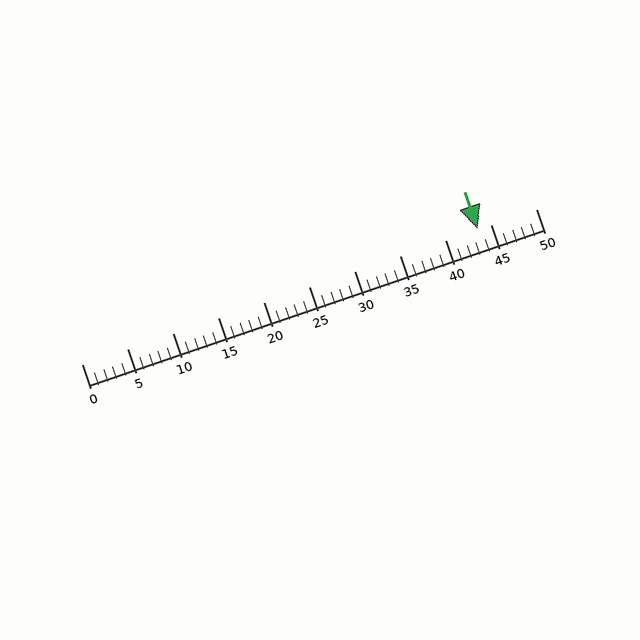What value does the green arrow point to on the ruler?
The green arrow points to approximately 44.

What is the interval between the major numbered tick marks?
The major tick marks are spaced 5 units apart.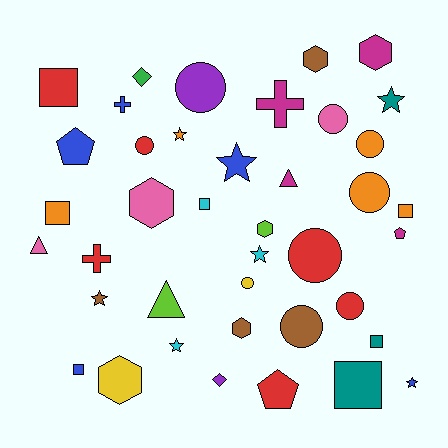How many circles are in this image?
There are 9 circles.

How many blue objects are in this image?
There are 5 blue objects.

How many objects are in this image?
There are 40 objects.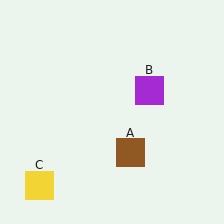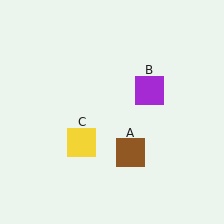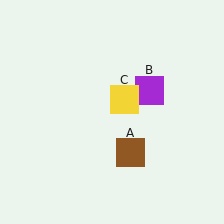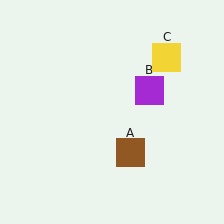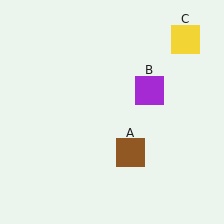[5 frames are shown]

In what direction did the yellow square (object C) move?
The yellow square (object C) moved up and to the right.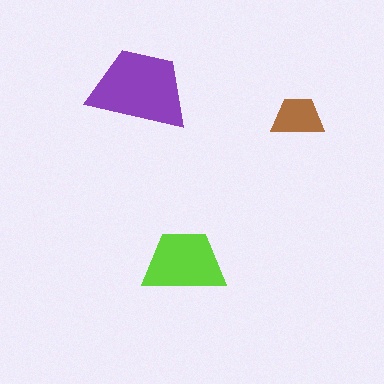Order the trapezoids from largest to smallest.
the purple one, the lime one, the brown one.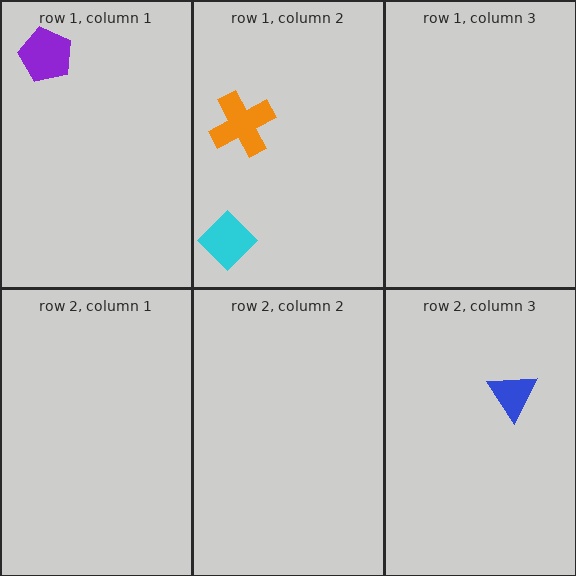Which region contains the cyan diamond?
The row 1, column 2 region.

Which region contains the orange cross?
The row 1, column 2 region.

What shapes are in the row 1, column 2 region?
The cyan diamond, the orange cross.